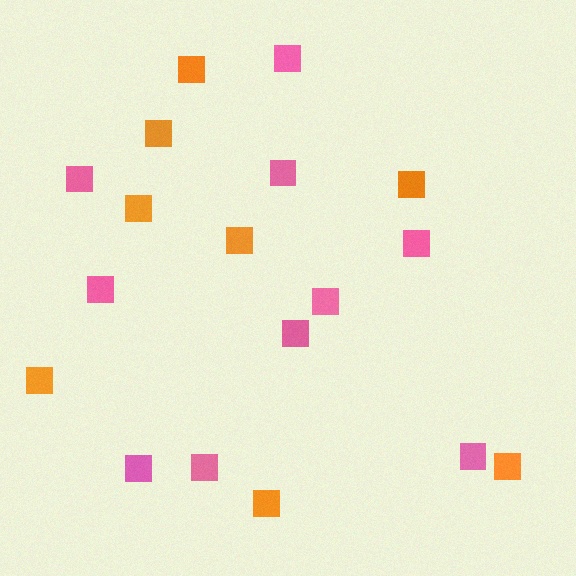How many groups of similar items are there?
There are 2 groups: one group of pink squares (10) and one group of orange squares (8).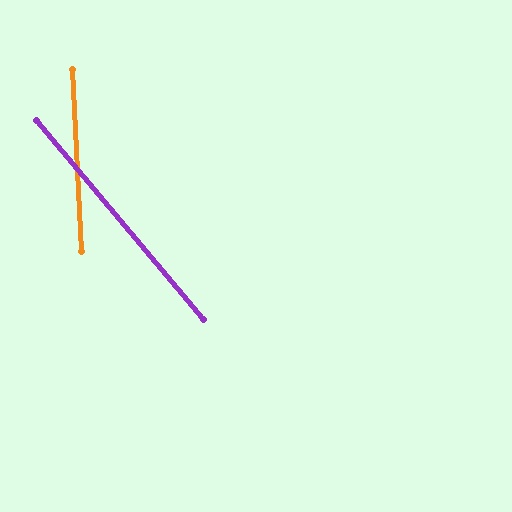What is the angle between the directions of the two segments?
Approximately 37 degrees.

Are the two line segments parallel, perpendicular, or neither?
Neither parallel nor perpendicular — they differ by about 37°.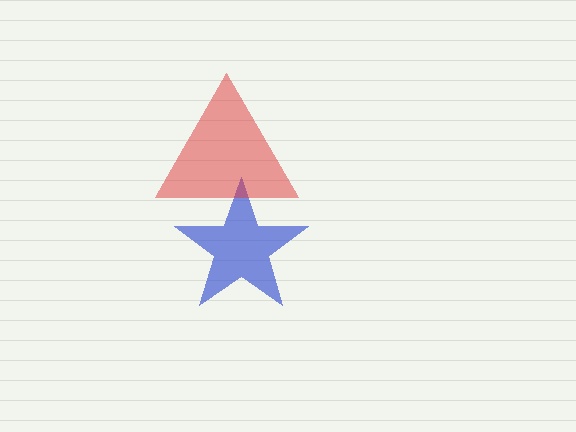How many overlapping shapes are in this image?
There are 2 overlapping shapes in the image.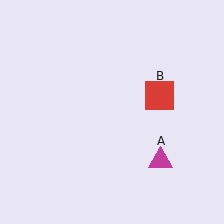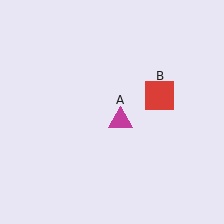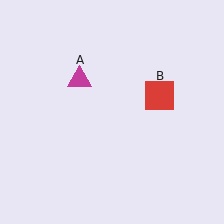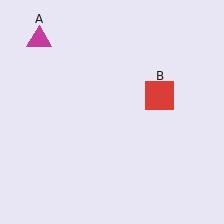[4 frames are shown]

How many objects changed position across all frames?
1 object changed position: magenta triangle (object A).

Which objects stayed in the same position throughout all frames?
Red square (object B) remained stationary.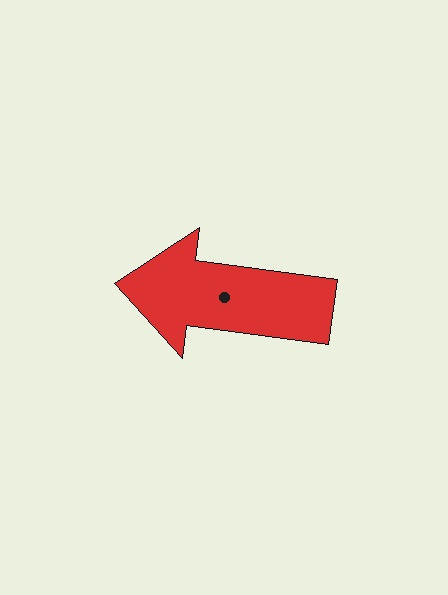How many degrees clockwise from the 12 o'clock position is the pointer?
Approximately 278 degrees.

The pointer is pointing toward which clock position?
Roughly 9 o'clock.